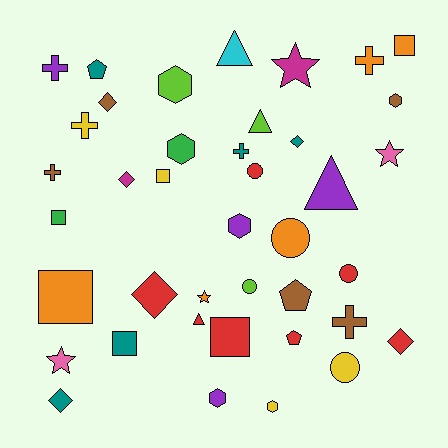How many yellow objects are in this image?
There are 4 yellow objects.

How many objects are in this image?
There are 40 objects.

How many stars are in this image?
There are 4 stars.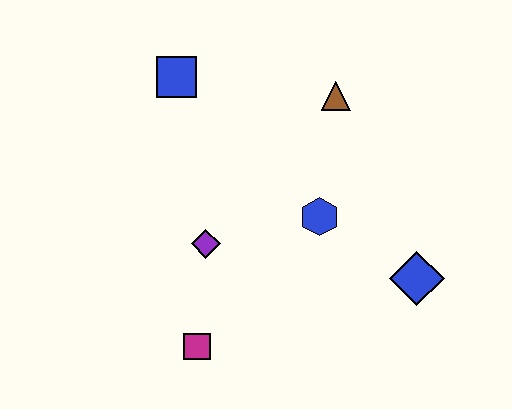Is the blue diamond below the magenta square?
No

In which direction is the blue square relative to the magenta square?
The blue square is above the magenta square.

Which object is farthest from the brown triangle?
The magenta square is farthest from the brown triangle.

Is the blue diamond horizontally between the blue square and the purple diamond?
No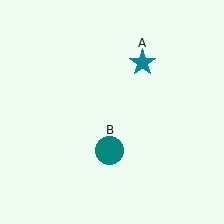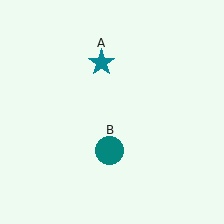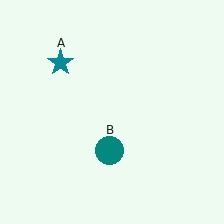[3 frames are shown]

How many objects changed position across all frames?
1 object changed position: teal star (object A).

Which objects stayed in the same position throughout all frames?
Teal circle (object B) remained stationary.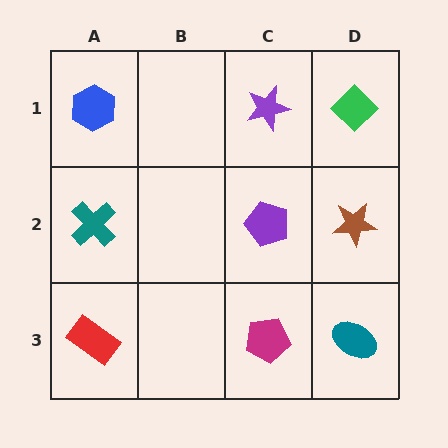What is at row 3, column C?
A magenta pentagon.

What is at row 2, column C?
A purple pentagon.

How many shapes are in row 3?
3 shapes.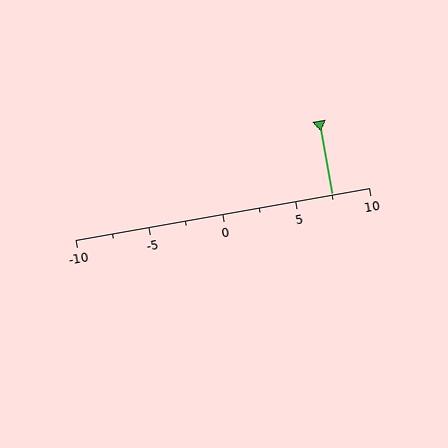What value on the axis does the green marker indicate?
The marker indicates approximately 7.5.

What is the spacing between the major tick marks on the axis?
The major ticks are spaced 5 apart.